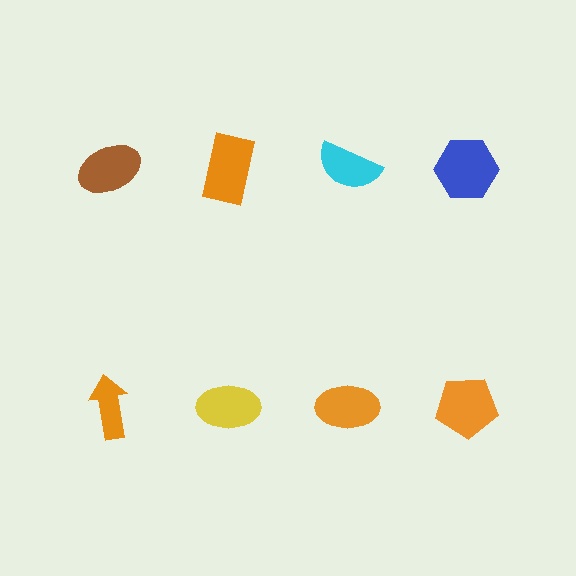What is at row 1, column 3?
A cyan semicircle.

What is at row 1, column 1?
A brown ellipse.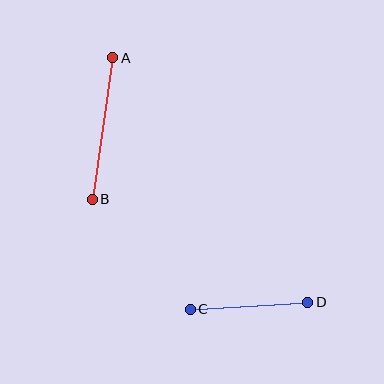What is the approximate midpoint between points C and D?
The midpoint is at approximately (249, 306) pixels.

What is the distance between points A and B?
The distance is approximately 143 pixels.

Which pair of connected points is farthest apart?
Points A and B are farthest apart.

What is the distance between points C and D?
The distance is approximately 118 pixels.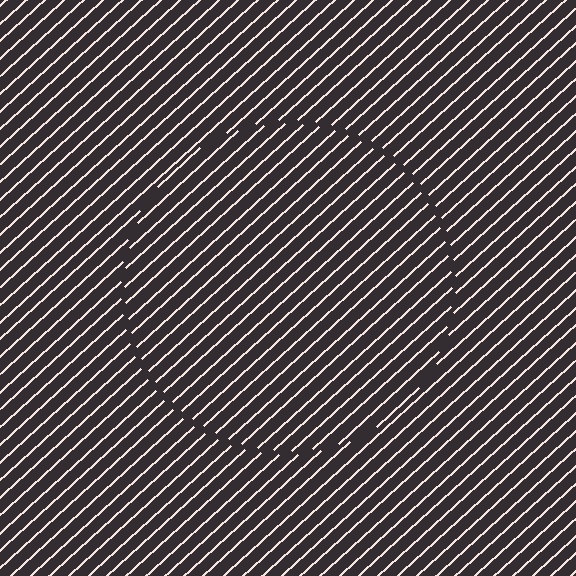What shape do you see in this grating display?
An illusory circle. The interior of the shape contains the same grating, shifted by half a period — the contour is defined by the phase discontinuity where line-ends from the inner and outer gratings abut.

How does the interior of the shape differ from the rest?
The interior of the shape contains the same grating, shifted by half a period — the contour is defined by the phase discontinuity where line-ends from the inner and outer gratings abut.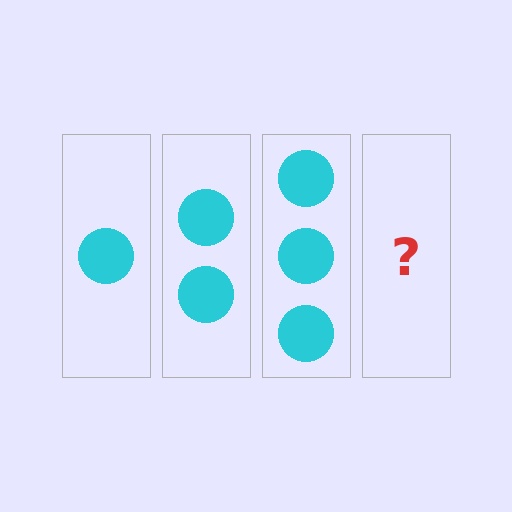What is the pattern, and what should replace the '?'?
The pattern is that each step adds one more circle. The '?' should be 4 circles.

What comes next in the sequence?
The next element should be 4 circles.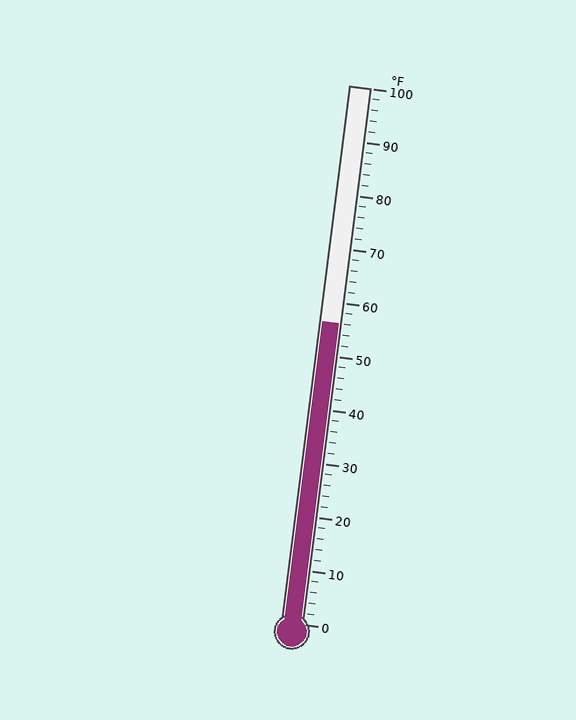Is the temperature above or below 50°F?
The temperature is above 50°F.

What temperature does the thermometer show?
The thermometer shows approximately 56°F.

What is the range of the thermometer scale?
The thermometer scale ranges from 0°F to 100°F.